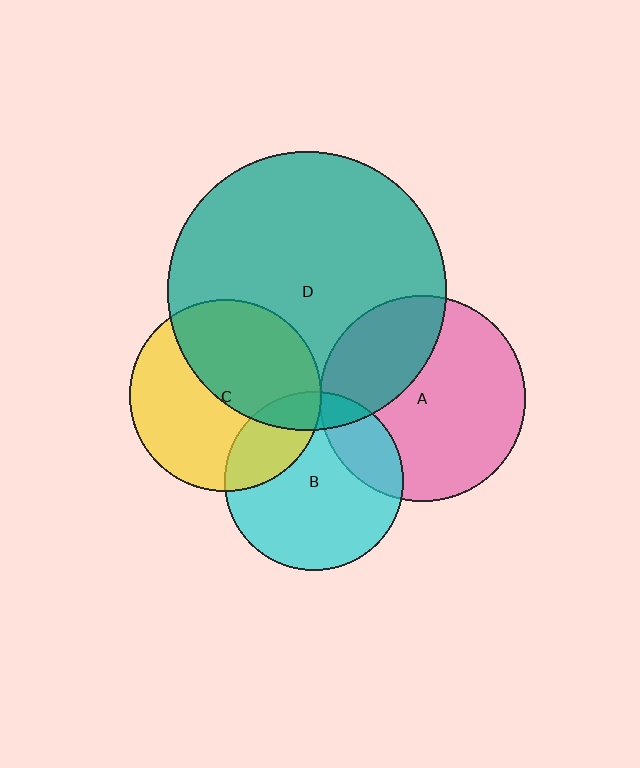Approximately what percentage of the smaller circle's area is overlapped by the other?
Approximately 45%.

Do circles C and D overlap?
Yes.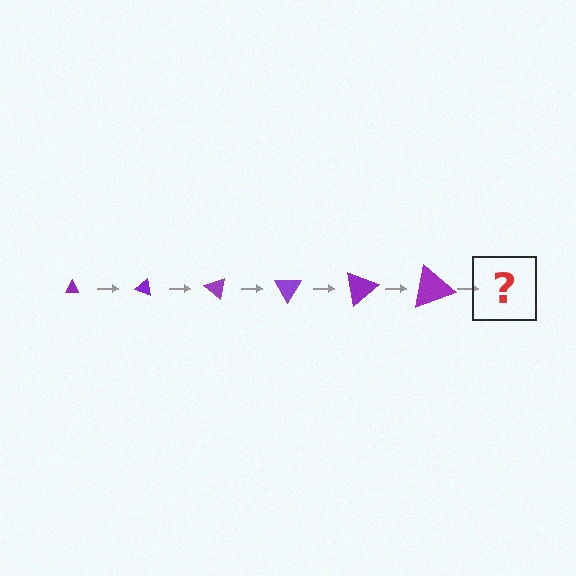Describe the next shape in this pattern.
It should be a triangle, larger than the previous one and rotated 120 degrees from the start.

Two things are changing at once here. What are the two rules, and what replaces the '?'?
The two rules are that the triangle grows larger each step and it rotates 20 degrees each step. The '?' should be a triangle, larger than the previous one and rotated 120 degrees from the start.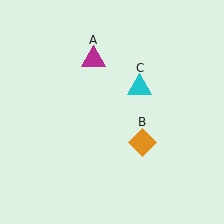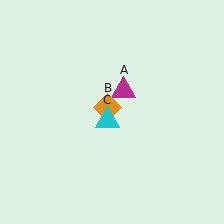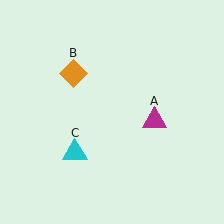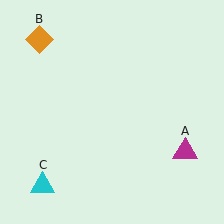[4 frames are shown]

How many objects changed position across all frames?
3 objects changed position: magenta triangle (object A), orange diamond (object B), cyan triangle (object C).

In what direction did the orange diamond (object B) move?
The orange diamond (object B) moved up and to the left.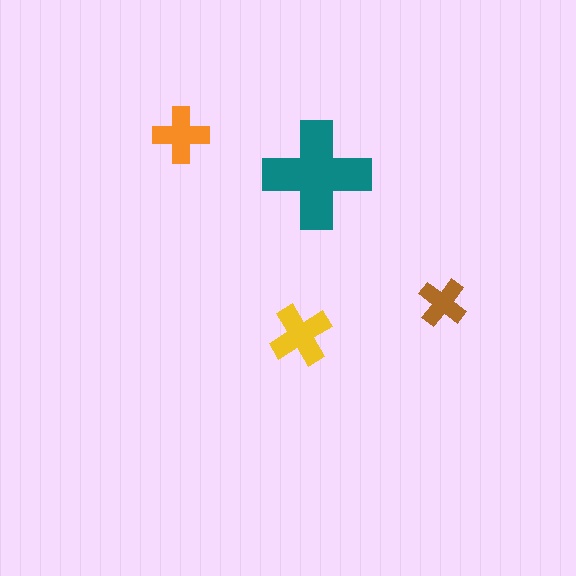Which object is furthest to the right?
The brown cross is rightmost.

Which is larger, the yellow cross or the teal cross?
The teal one.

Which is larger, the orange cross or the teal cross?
The teal one.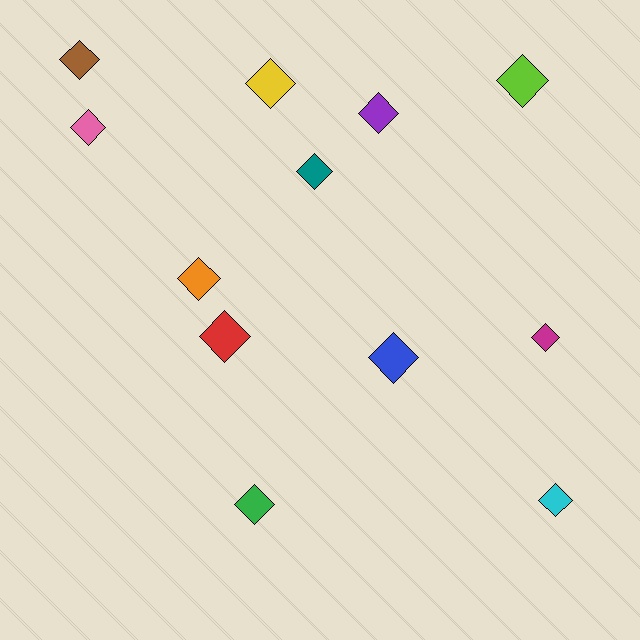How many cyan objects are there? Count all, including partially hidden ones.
There is 1 cyan object.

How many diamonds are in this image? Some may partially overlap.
There are 12 diamonds.